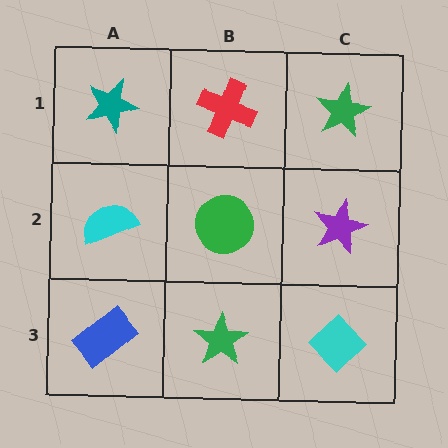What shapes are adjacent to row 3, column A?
A cyan semicircle (row 2, column A), a green star (row 3, column B).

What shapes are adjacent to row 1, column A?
A cyan semicircle (row 2, column A), a red cross (row 1, column B).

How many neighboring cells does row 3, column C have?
2.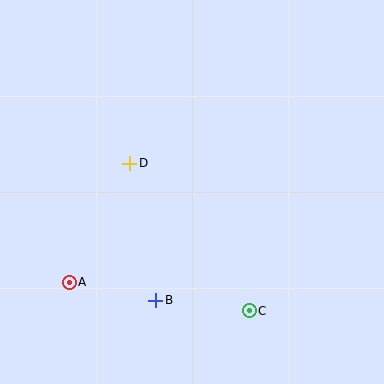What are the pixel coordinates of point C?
Point C is at (249, 311).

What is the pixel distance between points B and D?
The distance between B and D is 140 pixels.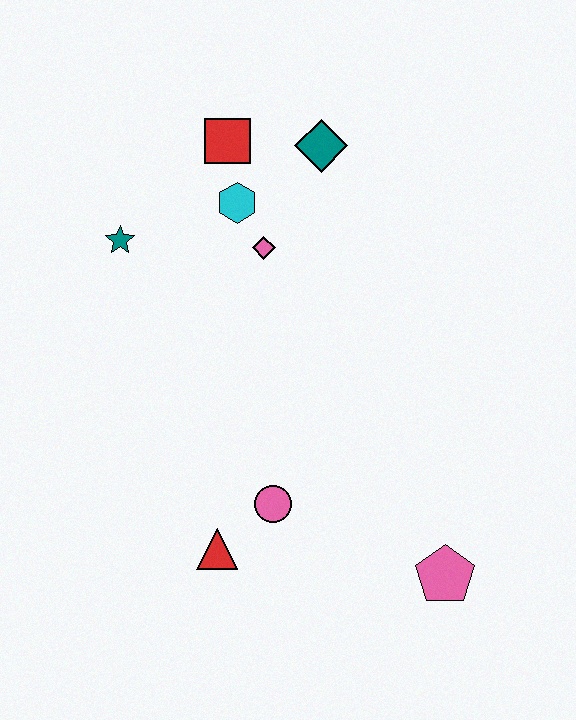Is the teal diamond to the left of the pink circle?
No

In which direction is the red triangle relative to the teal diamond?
The red triangle is below the teal diamond.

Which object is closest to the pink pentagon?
The pink circle is closest to the pink pentagon.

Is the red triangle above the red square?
No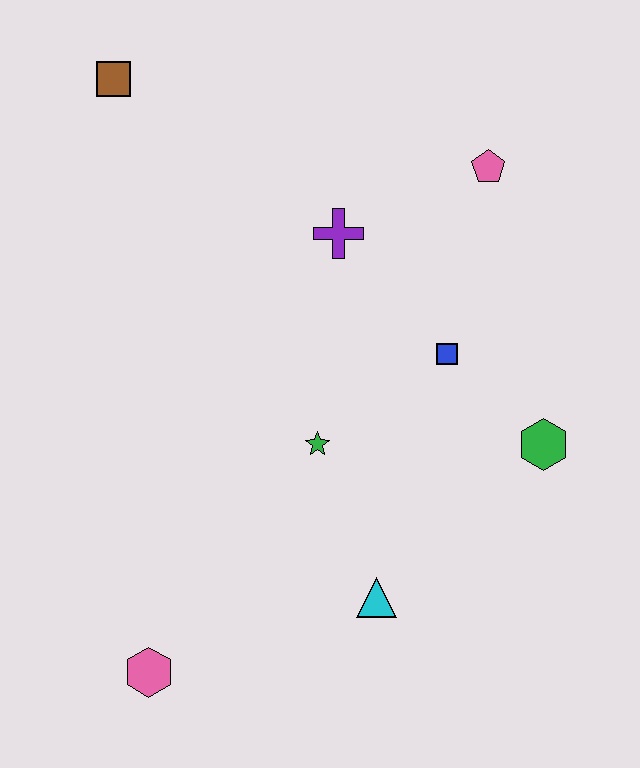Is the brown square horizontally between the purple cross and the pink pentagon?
No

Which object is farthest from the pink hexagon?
The pink pentagon is farthest from the pink hexagon.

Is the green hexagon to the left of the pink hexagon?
No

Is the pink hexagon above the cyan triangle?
No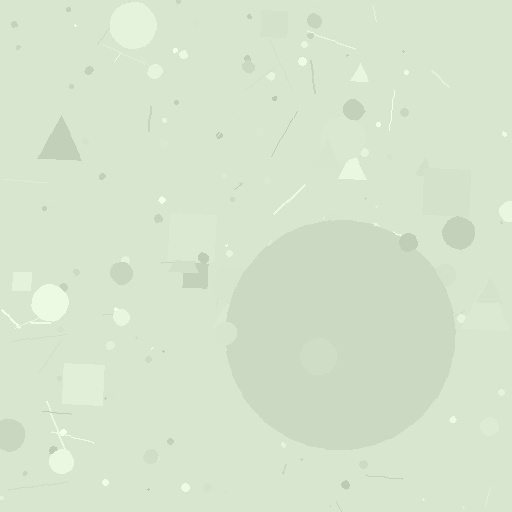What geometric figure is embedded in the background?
A circle is embedded in the background.